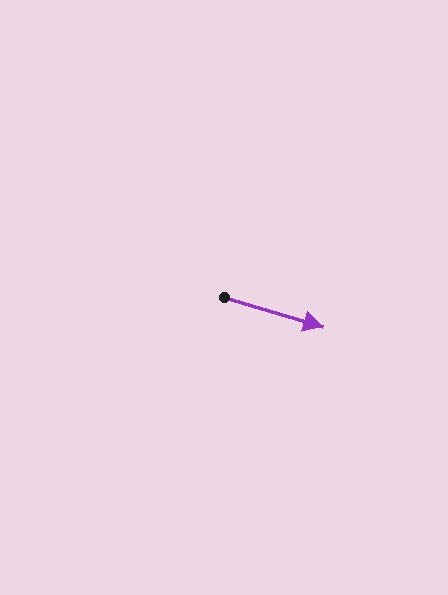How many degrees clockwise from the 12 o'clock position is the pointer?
Approximately 107 degrees.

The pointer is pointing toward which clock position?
Roughly 4 o'clock.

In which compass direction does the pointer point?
East.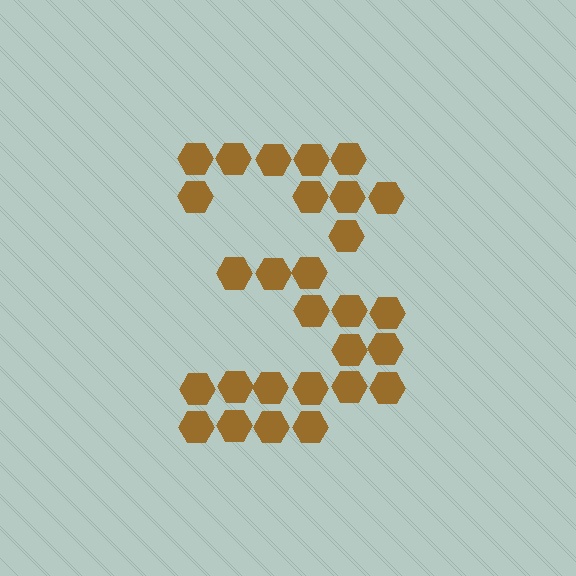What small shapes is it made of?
It is made of small hexagons.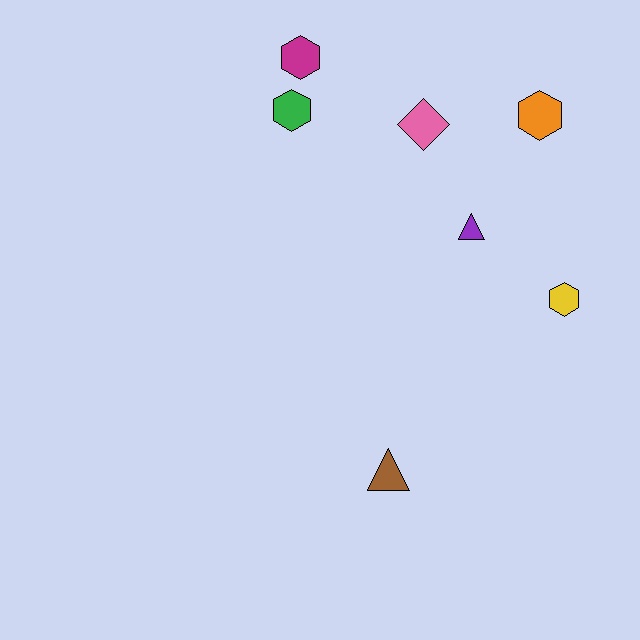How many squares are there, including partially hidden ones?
There are no squares.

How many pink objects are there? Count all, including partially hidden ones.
There is 1 pink object.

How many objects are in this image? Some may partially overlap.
There are 7 objects.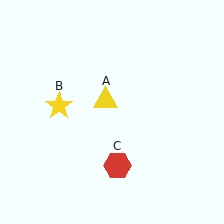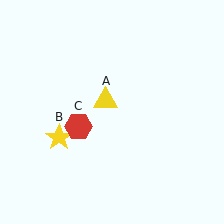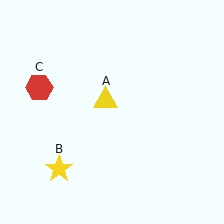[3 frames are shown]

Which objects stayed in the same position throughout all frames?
Yellow triangle (object A) remained stationary.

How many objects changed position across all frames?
2 objects changed position: yellow star (object B), red hexagon (object C).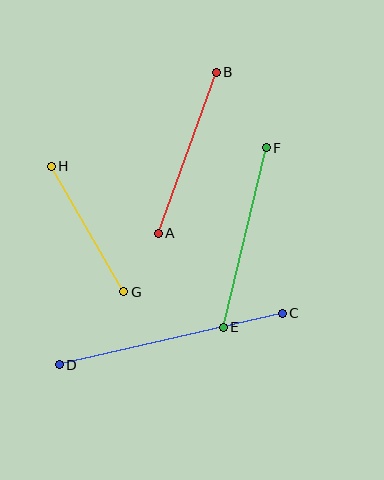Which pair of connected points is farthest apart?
Points C and D are farthest apart.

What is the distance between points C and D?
The distance is approximately 229 pixels.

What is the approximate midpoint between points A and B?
The midpoint is at approximately (187, 153) pixels.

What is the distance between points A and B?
The distance is approximately 171 pixels.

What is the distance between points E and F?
The distance is approximately 185 pixels.